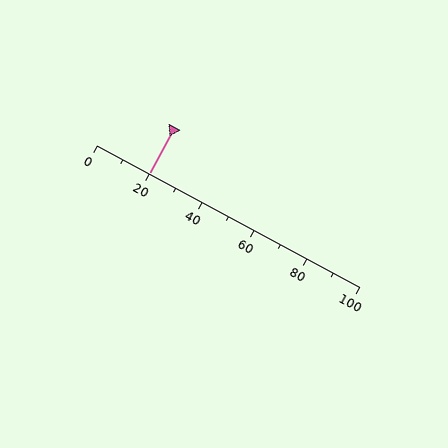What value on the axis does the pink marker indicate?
The marker indicates approximately 20.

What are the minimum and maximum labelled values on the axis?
The axis runs from 0 to 100.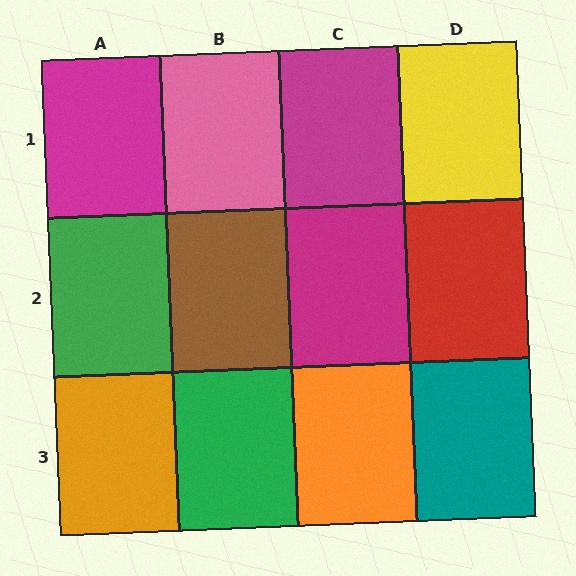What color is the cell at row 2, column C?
Magenta.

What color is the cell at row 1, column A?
Magenta.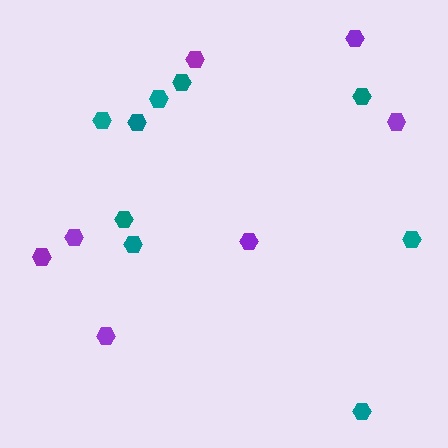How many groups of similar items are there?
There are 2 groups: one group of purple hexagons (7) and one group of teal hexagons (9).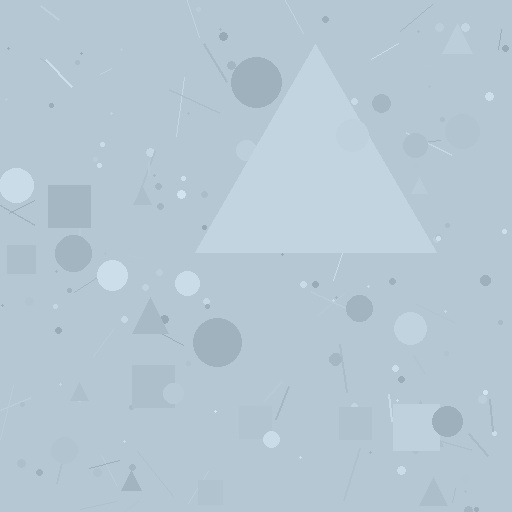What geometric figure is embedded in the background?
A triangle is embedded in the background.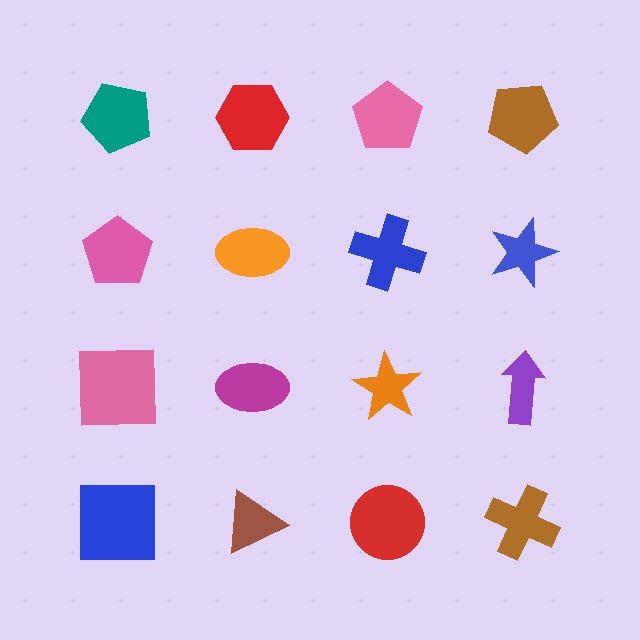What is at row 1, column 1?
A teal pentagon.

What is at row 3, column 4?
A purple arrow.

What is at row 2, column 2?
An orange ellipse.